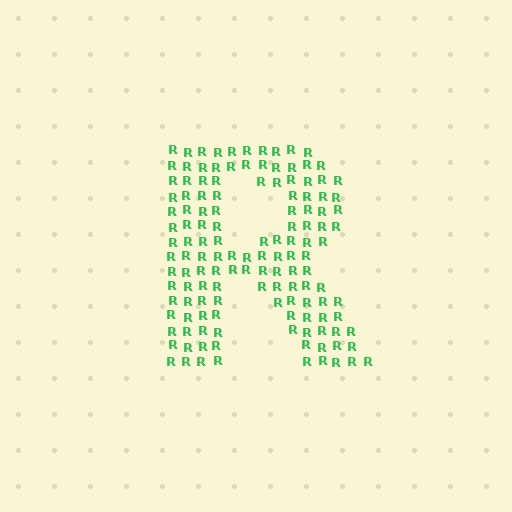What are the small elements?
The small elements are letter R's.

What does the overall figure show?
The overall figure shows the letter R.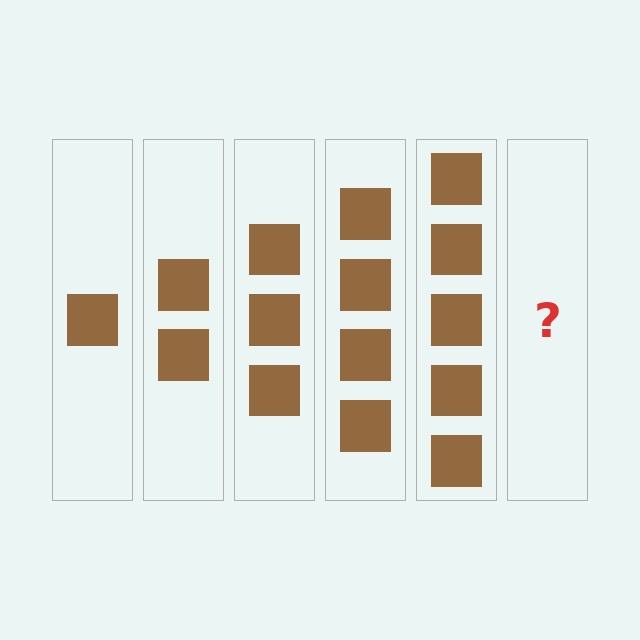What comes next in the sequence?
The next element should be 6 squares.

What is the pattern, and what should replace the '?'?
The pattern is that each step adds one more square. The '?' should be 6 squares.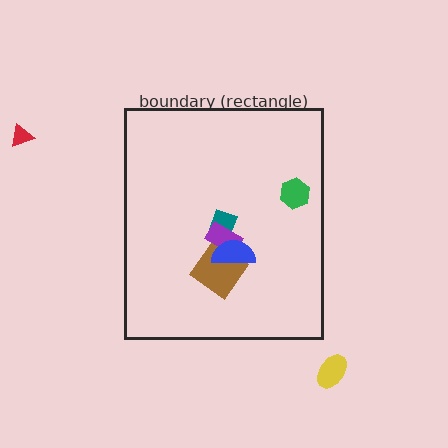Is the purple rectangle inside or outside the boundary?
Inside.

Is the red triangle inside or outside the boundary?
Outside.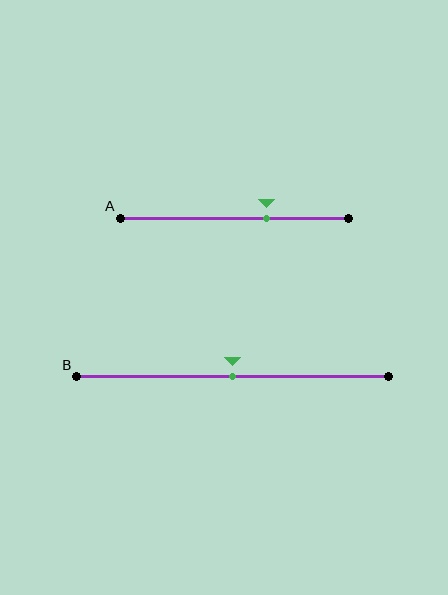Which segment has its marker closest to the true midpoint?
Segment B has its marker closest to the true midpoint.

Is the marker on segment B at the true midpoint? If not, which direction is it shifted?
Yes, the marker on segment B is at the true midpoint.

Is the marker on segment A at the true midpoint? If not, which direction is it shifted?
No, the marker on segment A is shifted to the right by about 14% of the segment length.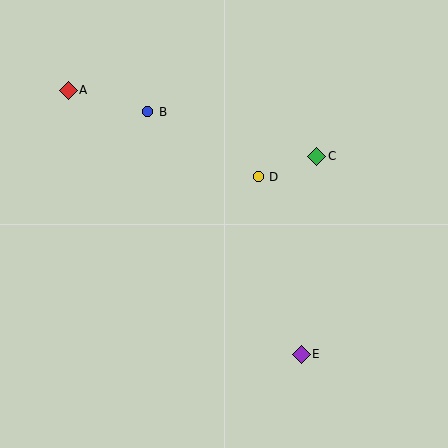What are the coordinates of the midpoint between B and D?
The midpoint between B and D is at (203, 144).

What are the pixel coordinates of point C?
Point C is at (317, 156).